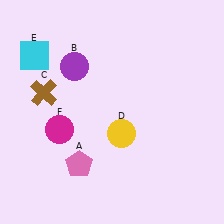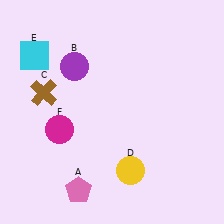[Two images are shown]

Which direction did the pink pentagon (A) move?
The pink pentagon (A) moved down.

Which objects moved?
The objects that moved are: the pink pentagon (A), the yellow circle (D).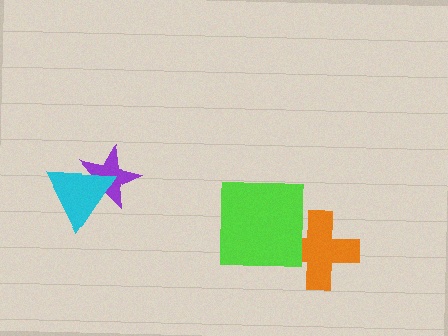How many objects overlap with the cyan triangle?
1 object overlaps with the cyan triangle.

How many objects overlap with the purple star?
1 object overlaps with the purple star.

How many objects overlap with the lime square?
1 object overlaps with the lime square.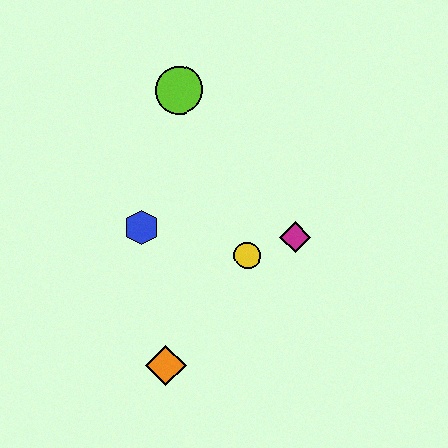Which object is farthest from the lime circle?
The orange diamond is farthest from the lime circle.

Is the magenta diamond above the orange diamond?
Yes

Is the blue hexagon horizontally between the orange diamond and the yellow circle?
No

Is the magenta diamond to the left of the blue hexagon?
No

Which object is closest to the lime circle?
The blue hexagon is closest to the lime circle.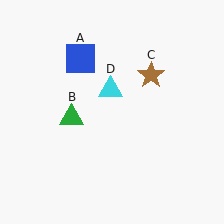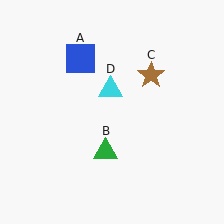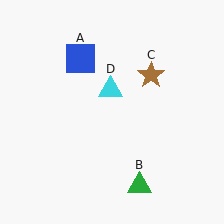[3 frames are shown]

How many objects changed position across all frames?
1 object changed position: green triangle (object B).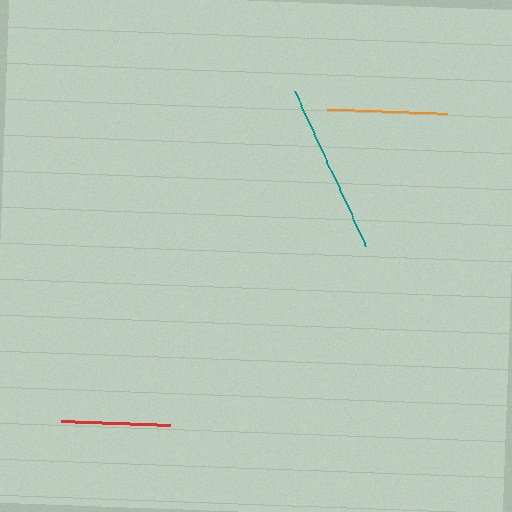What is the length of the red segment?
The red segment is approximately 110 pixels long.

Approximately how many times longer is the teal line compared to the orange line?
The teal line is approximately 1.4 times the length of the orange line.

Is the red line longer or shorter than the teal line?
The teal line is longer than the red line.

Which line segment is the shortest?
The red line is the shortest at approximately 110 pixels.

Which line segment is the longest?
The teal line is the longest at approximately 171 pixels.